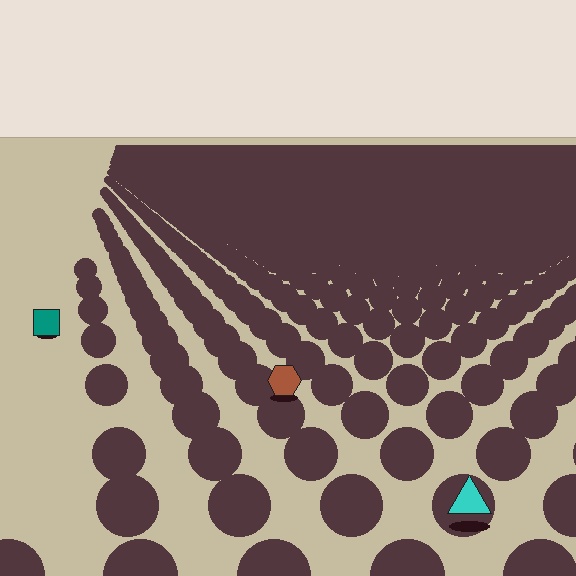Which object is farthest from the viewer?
The teal square is farthest from the viewer. It appears smaller and the ground texture around it is denser.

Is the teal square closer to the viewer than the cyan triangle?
No. The cyan triangle is closer — you can tell from the texture gradient: the ground texture is coarser near it.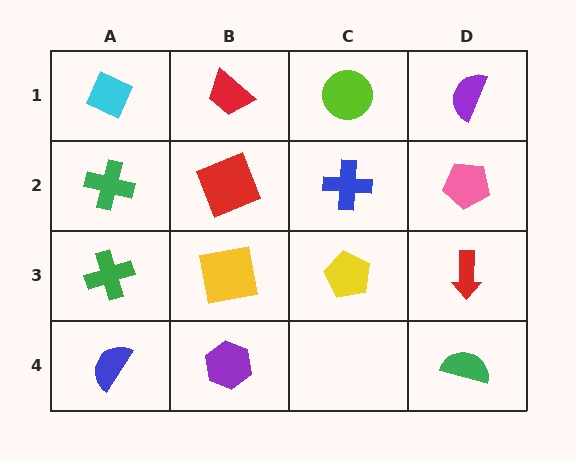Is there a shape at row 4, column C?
No, that cell is empty.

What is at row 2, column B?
A red square.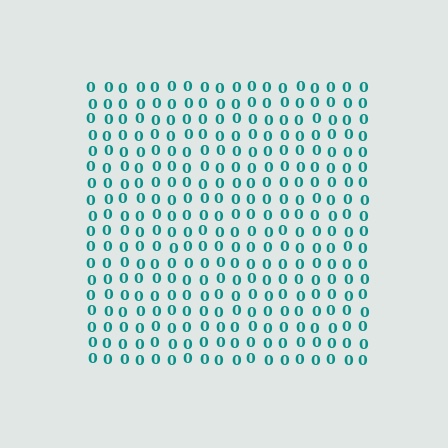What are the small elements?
The small elements are digit 0's.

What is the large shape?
The large shape is a square.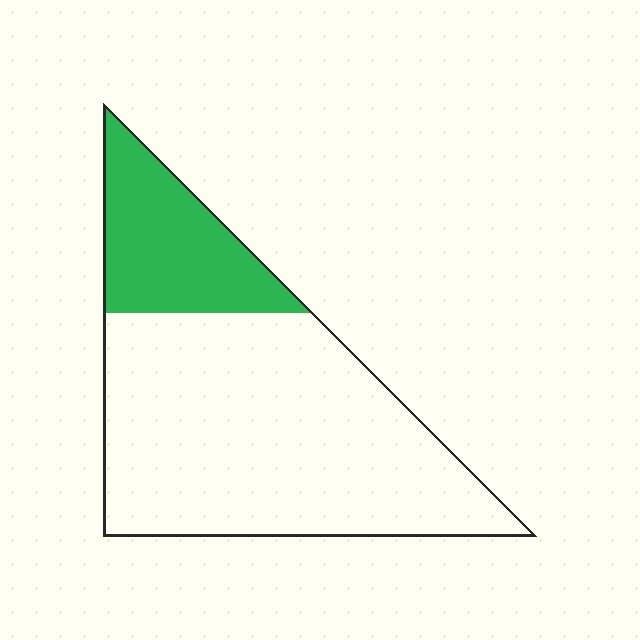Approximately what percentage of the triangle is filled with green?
Approximately 25%.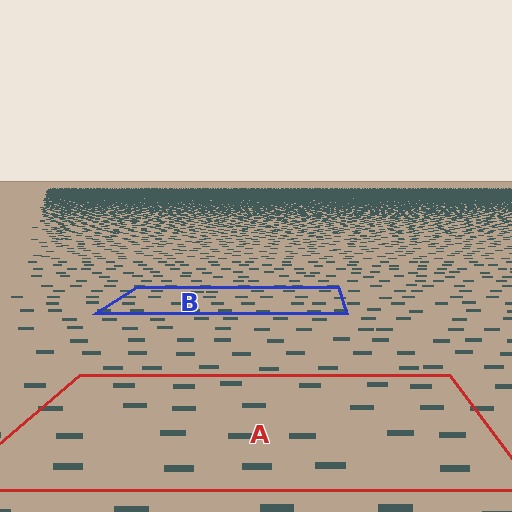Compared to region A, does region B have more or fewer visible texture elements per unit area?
Region B has more texture elements per unit area — they are packed more densely because it is farther away.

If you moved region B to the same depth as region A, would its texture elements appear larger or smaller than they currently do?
They would appear larger. At a closer depth, the same texture elements are projected at a bigger on-screen size.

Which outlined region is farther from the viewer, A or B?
Region B is farther from the viewer — the texture elements inside it appear smaller and more densely packed.